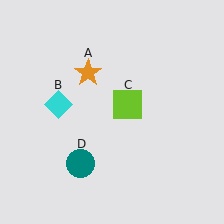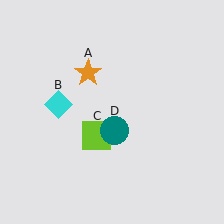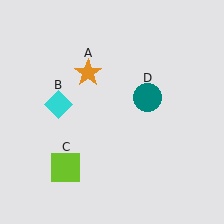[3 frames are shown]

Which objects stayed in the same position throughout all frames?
Orange star (object A) and cyan diamond (object B) remained stationary.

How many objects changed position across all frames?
2 objects changed position: lime square (object C), teal circle (object D).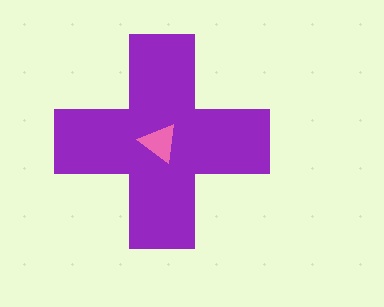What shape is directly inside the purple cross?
The pink triangle.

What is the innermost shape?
The pink triangle.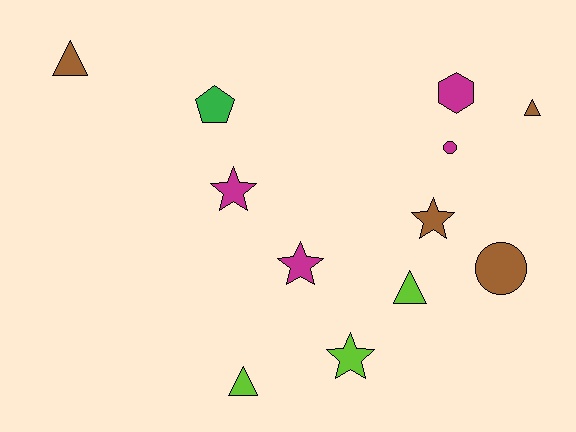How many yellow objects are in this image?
There are no yellow objects.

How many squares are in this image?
There are no squares.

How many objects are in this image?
There are 12 objects.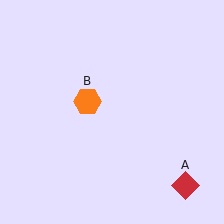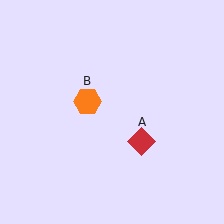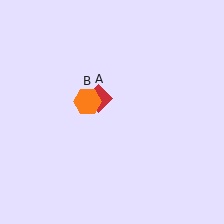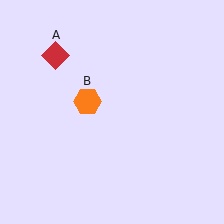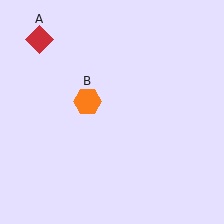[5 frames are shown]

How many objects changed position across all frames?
1 object changed position: red diamond (object A).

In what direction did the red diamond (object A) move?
The red diamond (object A) moved up and to the left.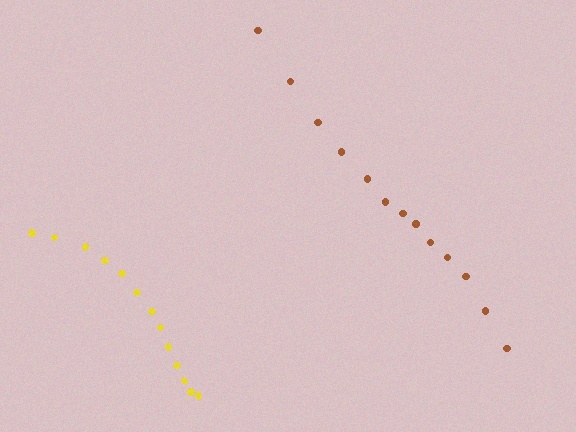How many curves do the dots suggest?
There are 2 distinct paths.